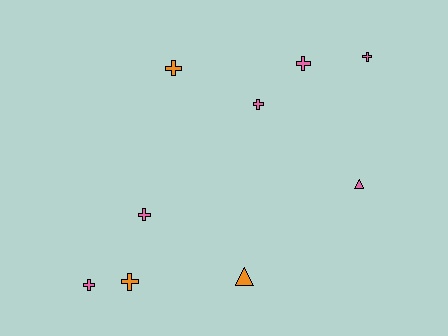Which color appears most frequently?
Pink, with 6 objects.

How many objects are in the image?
There are 9 objects.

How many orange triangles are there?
There is 1 orange triangle.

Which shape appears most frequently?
Cross, with 7 objects.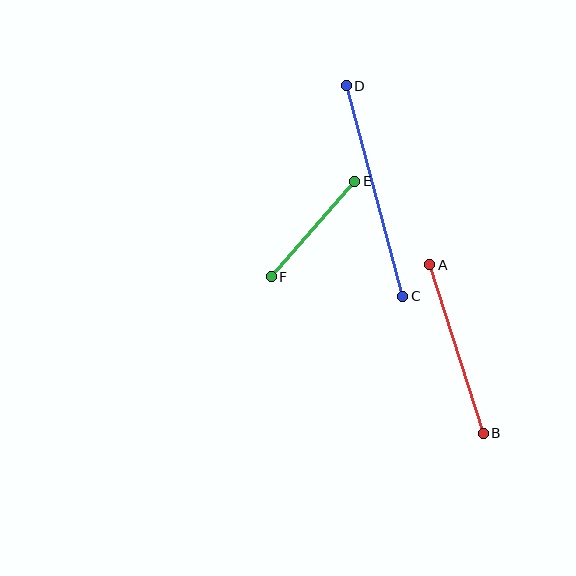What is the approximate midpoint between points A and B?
The midpoint is at approximately (456, 349) pixels.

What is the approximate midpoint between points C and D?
The midpoint is at approximately (375, 191) pixels.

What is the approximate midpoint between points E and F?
The midpoint is at approximately (313, 229) pixels.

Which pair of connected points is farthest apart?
Points C and D are farthest apart.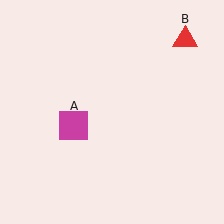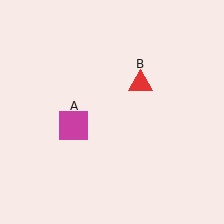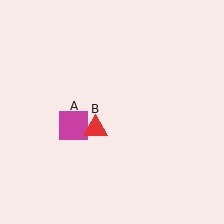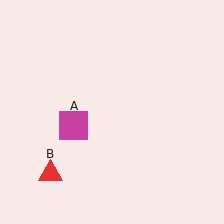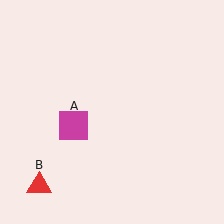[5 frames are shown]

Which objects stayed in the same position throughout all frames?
Magenta square (object A) remained stationary.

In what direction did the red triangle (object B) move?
The red triangle (object B) moved down and to the left.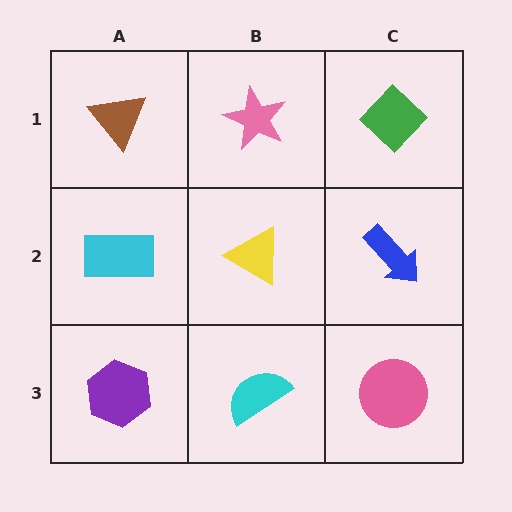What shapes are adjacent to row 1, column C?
A blue arrow (row 2, column C), a pink star (row 1, column B).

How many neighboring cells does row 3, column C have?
2.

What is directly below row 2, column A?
A purple hexagon.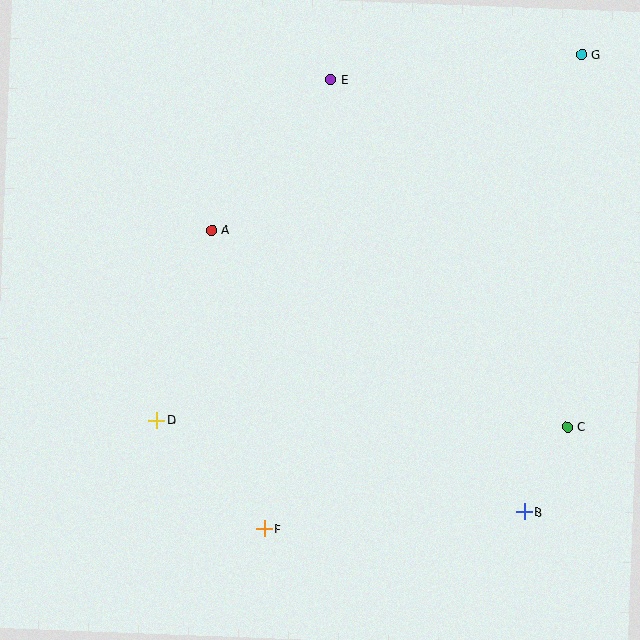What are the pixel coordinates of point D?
Point D is at (157, 420).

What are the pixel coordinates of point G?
Point G is at (582, 55).